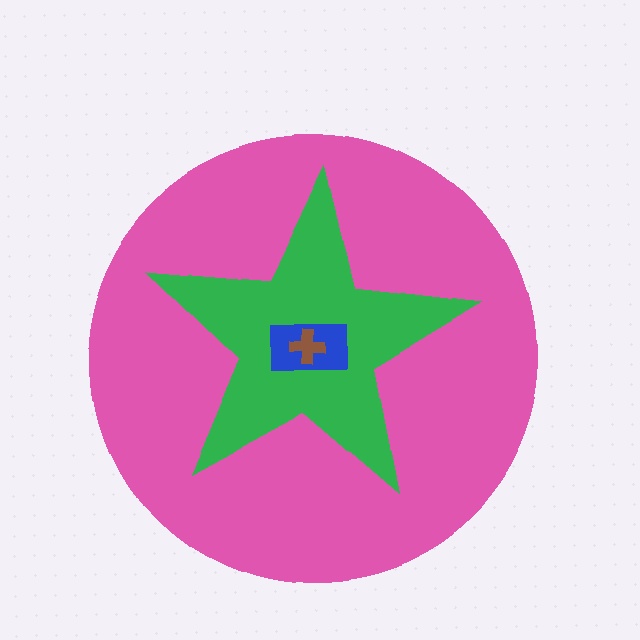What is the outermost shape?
The pink circle.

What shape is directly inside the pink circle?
The green star.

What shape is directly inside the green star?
The blue rectangle.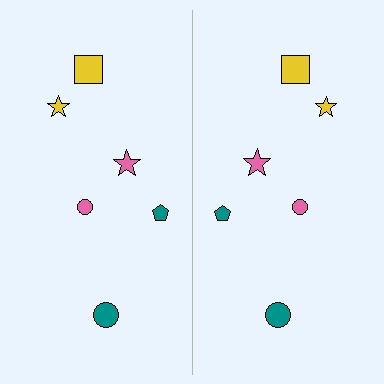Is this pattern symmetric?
Yes, this pattern has bilateral (reflection) symmetry.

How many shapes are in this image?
There are 12 shapes in this image.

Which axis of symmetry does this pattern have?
The pattern has a vertical axis of symmetry running through the center of the image.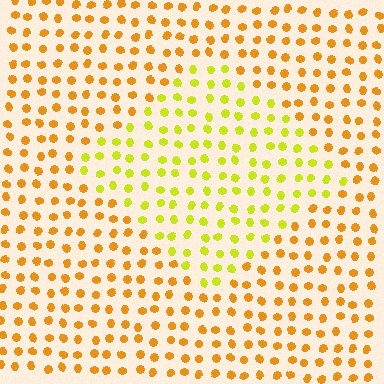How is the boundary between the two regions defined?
The boundary is defined purely by a slight shift in hue (about 35 degrees). Spacing, size, and orientation are identical on both sides.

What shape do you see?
I see a diamond.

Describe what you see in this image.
The image is filled with small orange elements in a uniform arrangement. A diamond-shaped region is visible where the elements are tinted to a slightly different hue, forming a subtle color boundary.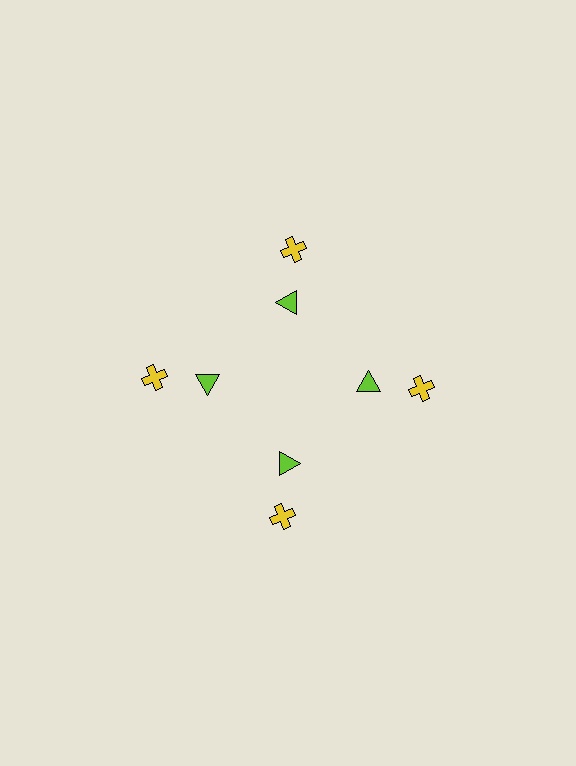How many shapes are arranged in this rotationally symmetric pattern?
There are 8 shapes, arranged in 4 groups of 2.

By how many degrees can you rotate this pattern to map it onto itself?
The pattern maps onto itself every 90 degrees of rotation.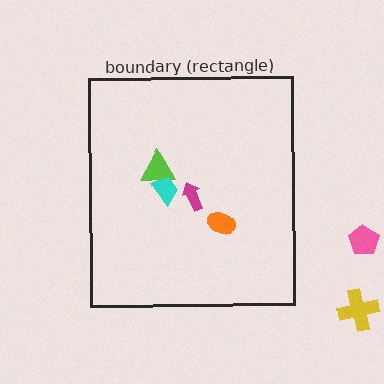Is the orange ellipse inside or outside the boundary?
Inside.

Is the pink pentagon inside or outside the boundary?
Outside.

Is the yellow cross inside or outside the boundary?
Outside.